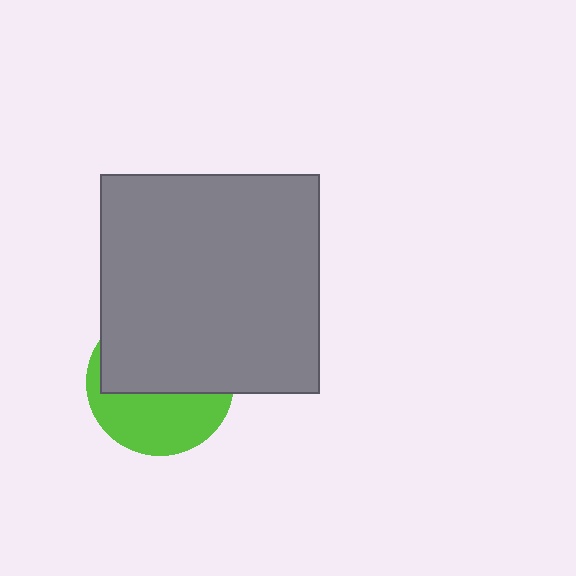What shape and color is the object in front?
The object in front is a gray square.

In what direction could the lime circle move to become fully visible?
The lime circle could move down. That would shift it out from behind the gray square entirely.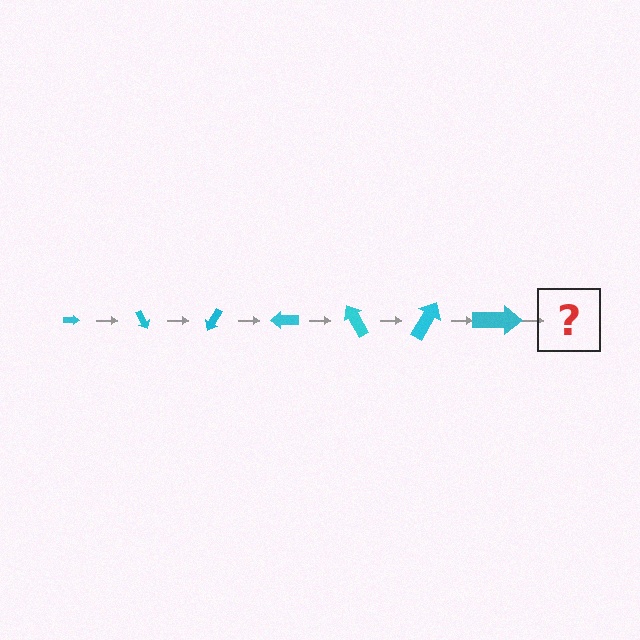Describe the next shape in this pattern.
It should be an arrow, larger than the previous one and rotated 420 degrees from the start.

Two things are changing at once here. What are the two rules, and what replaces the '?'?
The two rules are that the arrow grows larger each step and it rotates 60 degrees each step. The '?' should be an arrow, larger than the previous one and rotated 420 degrees from the start.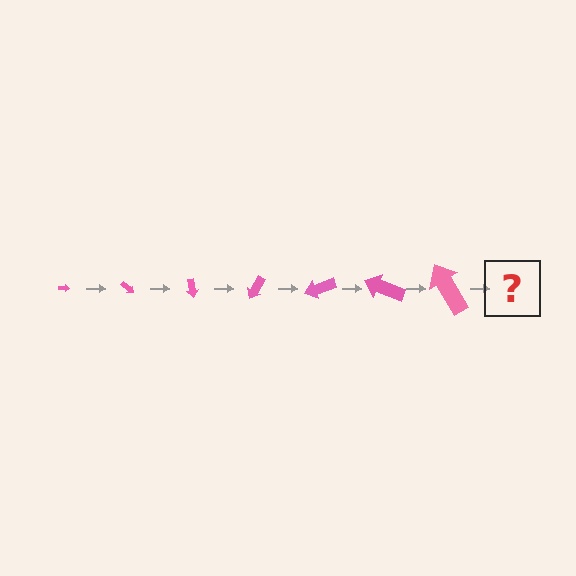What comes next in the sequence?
The next element should be an arrow, larger than the previous one and rotated 280 degrees from the start.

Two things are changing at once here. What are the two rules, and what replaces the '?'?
The two rules are that the arrow grows larger each step and it rotates 40 degrees each step. The '?' should be an arrow, larger than the previous one and rotated 280 degrees from the start.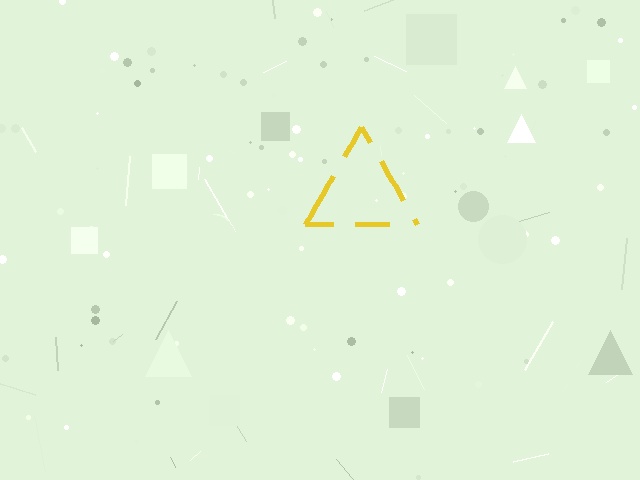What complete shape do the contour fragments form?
The contour fragments form a triangle.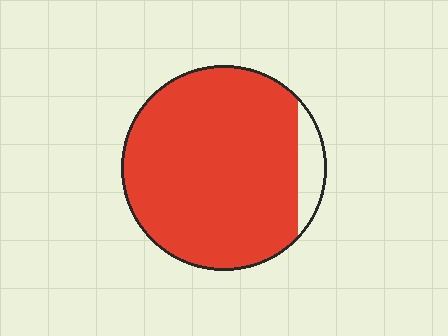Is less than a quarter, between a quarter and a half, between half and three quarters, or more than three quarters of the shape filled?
More than three quarters.